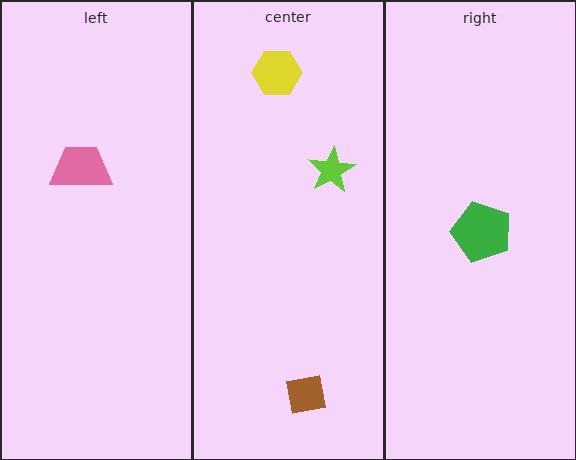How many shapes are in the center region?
3.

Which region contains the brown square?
The center region.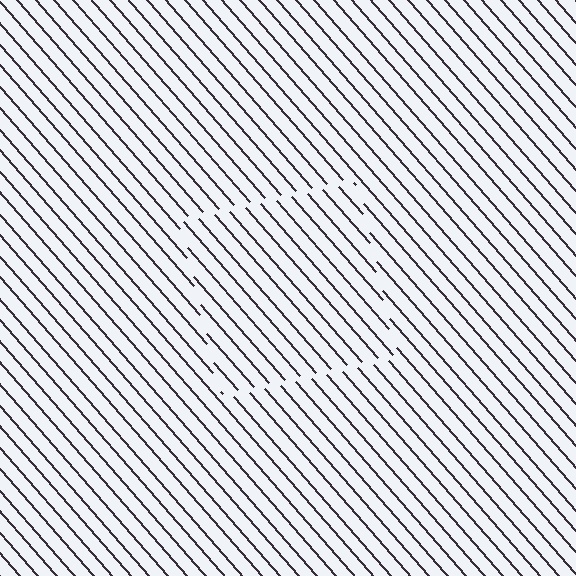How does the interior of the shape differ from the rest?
The interior of the shape contains the same grating, shifted by half a period — the contour is defined by the phase discontinuity where line-ends from the inner and outer gratings abut.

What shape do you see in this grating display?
An illusory square. The interior of the shape contains the same grating, shifted by half a period — the contour is defined by the phase discontinuity where line-ends from the inner and outer gratings abut.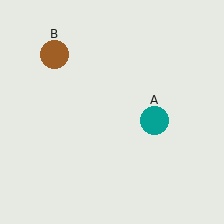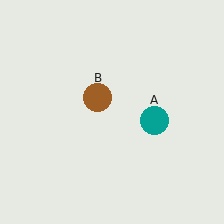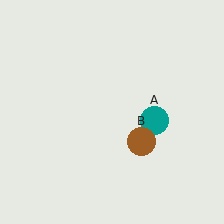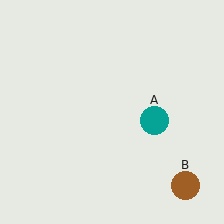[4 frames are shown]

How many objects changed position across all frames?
1 object changed position: brown circle (object B).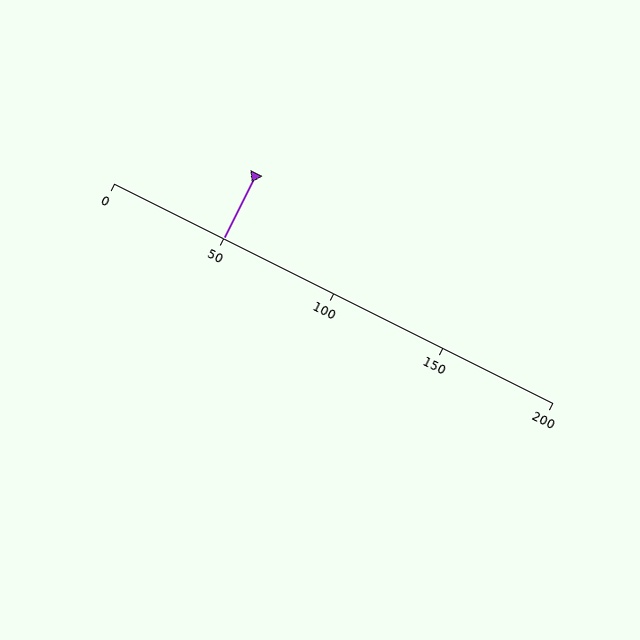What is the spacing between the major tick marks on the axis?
The major ticks are spaced 50 apart.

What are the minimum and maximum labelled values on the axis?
The axis runs from 0 to 200.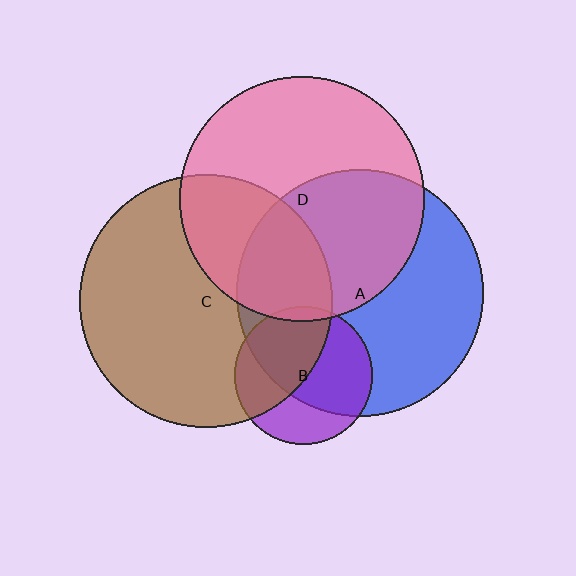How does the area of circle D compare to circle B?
Approximately 3.2 times.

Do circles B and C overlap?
Yes.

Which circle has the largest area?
Circle C (brown).